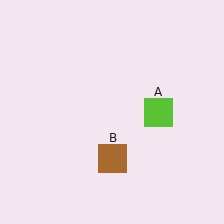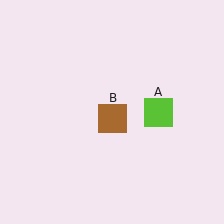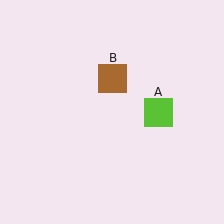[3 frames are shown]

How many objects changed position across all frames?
1 object changed position: brown square (object B).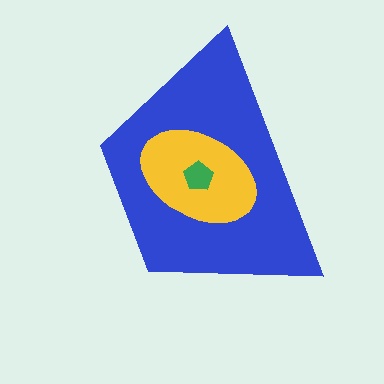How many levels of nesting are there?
3.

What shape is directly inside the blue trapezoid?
The yellow ellipse.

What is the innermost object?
The green pentagon.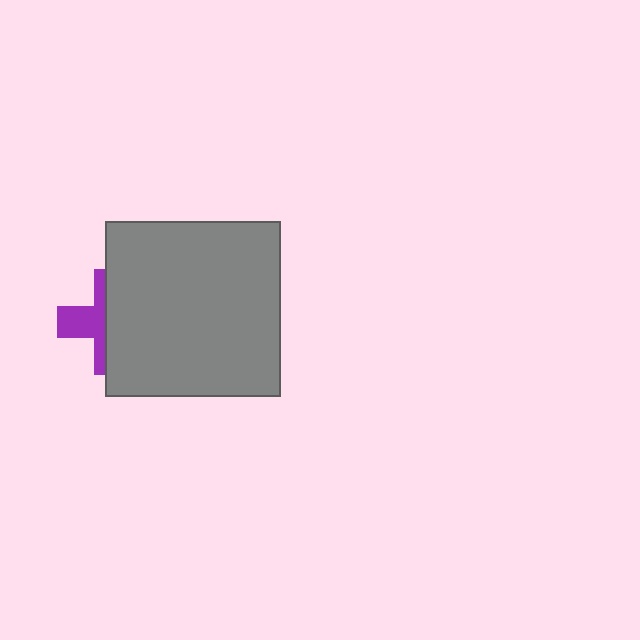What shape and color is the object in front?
The object in front is a gray square.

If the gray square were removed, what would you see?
You would see the complete purple cross.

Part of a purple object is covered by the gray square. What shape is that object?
It is a cross.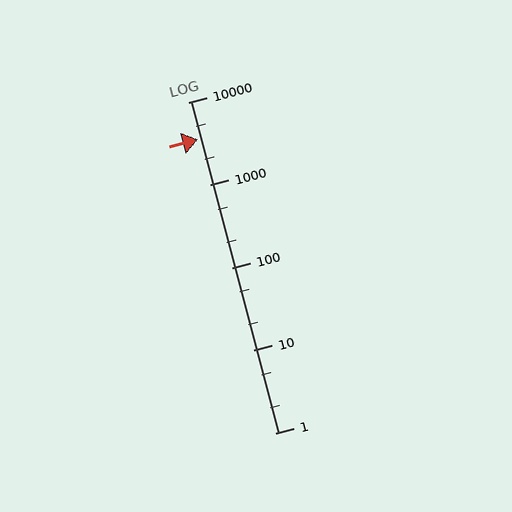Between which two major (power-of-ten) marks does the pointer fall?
The pointer is between 1000 and 10000.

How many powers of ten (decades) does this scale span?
The scale spans 4 decades, from 1 to 10000.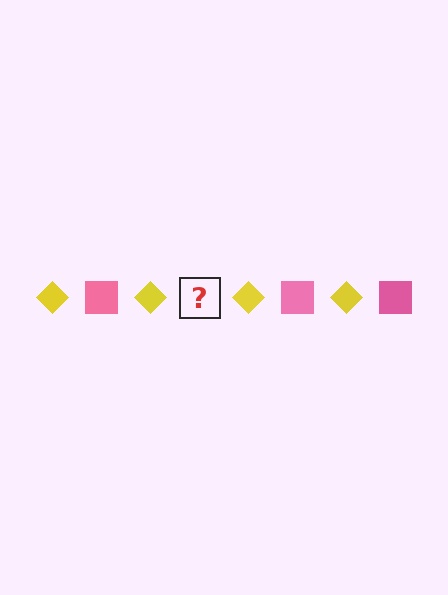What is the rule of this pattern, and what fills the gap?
The rule is that the pattern alternates between yellow diamond and pink square. The gap should be filled with a pink square.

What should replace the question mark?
The question mark should be replaced with a pink square.